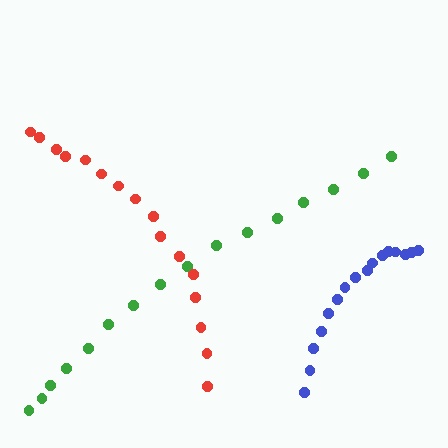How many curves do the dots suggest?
There are 3 distinct paths.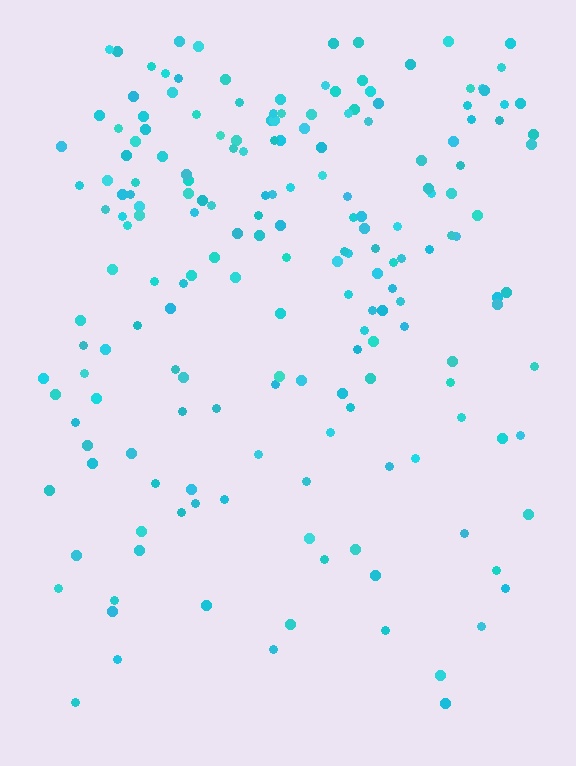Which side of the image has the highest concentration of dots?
The top.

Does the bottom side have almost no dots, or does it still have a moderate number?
Still a moderate number, just noticeably fewer than the top.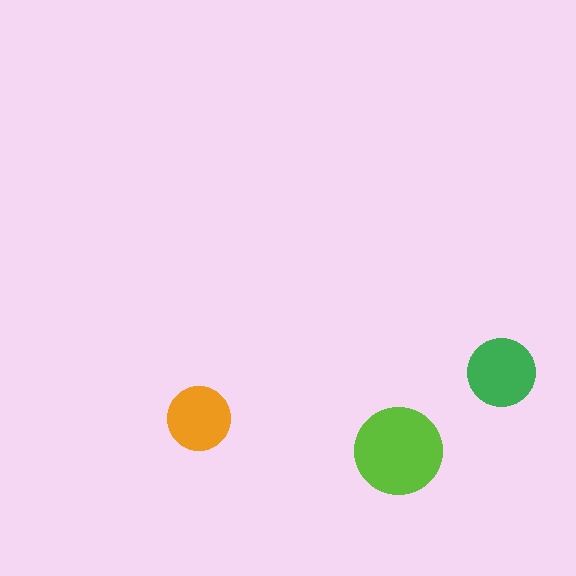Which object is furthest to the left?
The orange circle is leftmost.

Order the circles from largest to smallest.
the lime one, the green one, the orange one.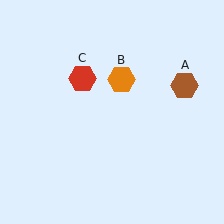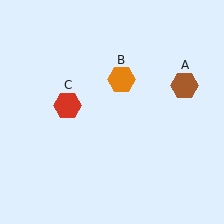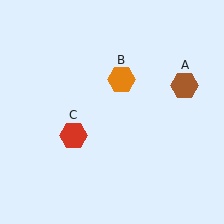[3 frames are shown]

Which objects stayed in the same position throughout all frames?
Brown hexagon (object A) and orange hexagon (object B) remained stationary.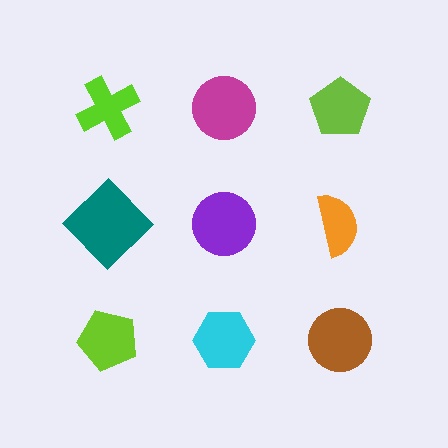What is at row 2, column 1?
A teal diamond.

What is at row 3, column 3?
A brown circle.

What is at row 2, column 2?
A purple circle.